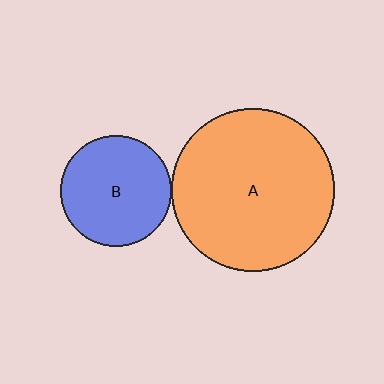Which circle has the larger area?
Circle A (orange).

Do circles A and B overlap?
Yes.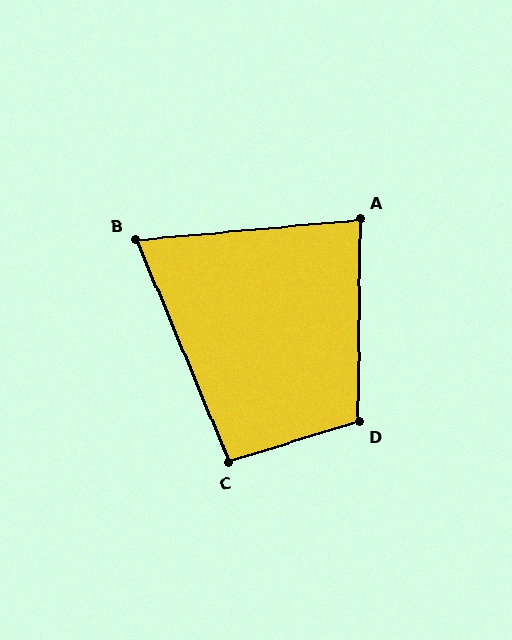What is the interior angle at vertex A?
Approximately 85 degrees (acute).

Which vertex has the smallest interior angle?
B, at approximately 72 degrees.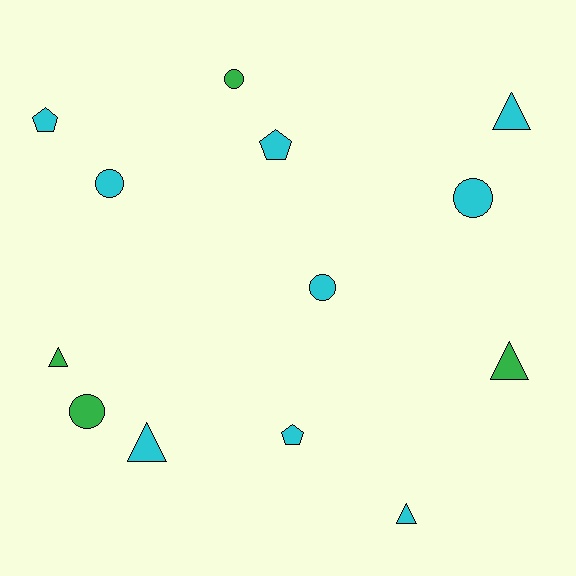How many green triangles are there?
There are 2 green triangles.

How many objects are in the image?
There are 13 objects.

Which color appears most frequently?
Cyan, with 9 objects.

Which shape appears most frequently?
Triangle, with 5 objects.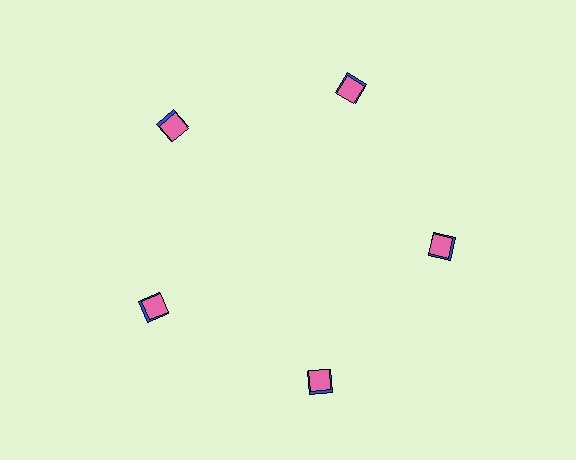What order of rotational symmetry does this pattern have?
This pattern has 5-fold rotational symmetry.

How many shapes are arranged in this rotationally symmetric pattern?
There are 10 shapes, arranged in 5 groups of 2.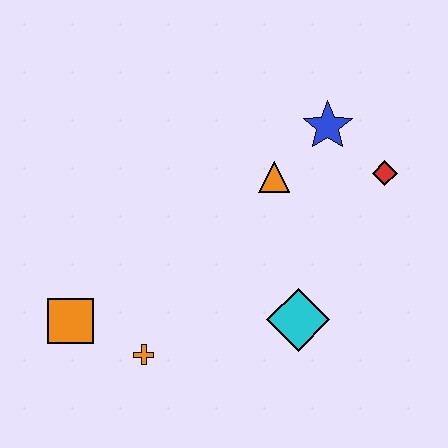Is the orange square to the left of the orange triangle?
Yes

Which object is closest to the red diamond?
The blue star is closest to the red diamond.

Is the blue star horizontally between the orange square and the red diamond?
Yes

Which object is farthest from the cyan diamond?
The orange square is farthest from the cyan diamond.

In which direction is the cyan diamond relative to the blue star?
The cyan diamond is below the blue star.